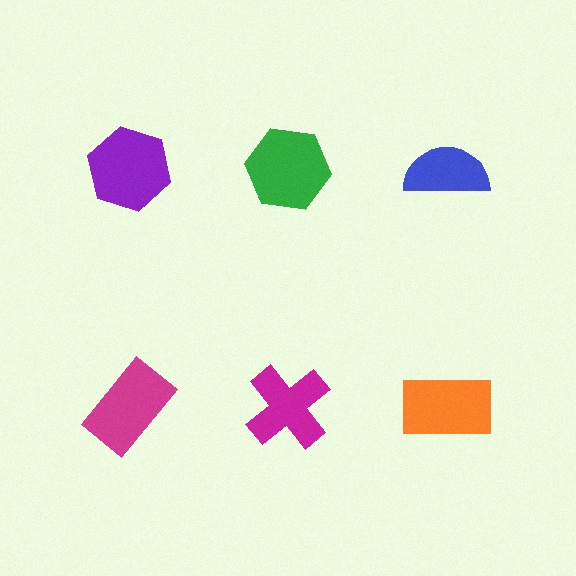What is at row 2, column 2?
A magenta cross.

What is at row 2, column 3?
An orange rectangle.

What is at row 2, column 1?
A magenta rectangle.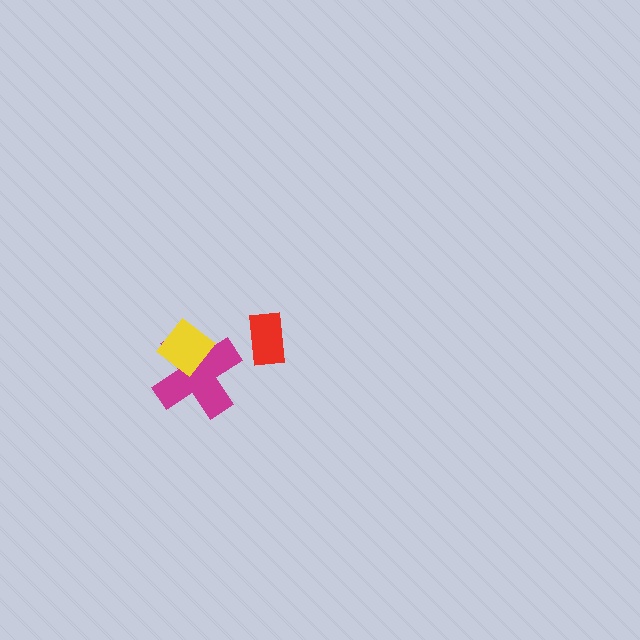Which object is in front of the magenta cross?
The yellow diamond is in front of the magenta cross.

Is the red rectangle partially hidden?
No, no other shape covers it.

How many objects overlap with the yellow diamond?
1 object overlaps with the yellow diamond.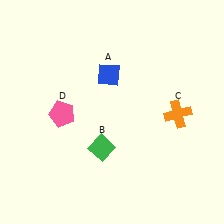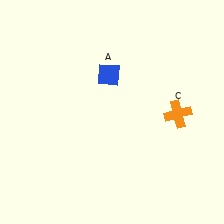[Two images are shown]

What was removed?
The green diamond (B), the pink pentagon (D) were removed in Image 2.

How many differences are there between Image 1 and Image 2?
There are 2 differences between the two images.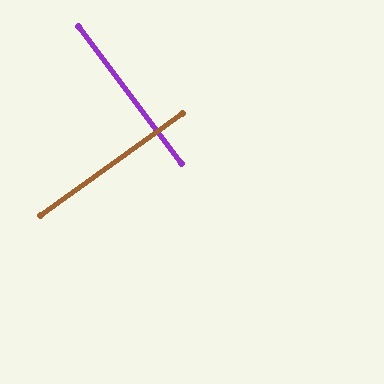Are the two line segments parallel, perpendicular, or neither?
Perpendicular — they meet at approximately 89°.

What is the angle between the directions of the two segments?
Approximately 89 degrees.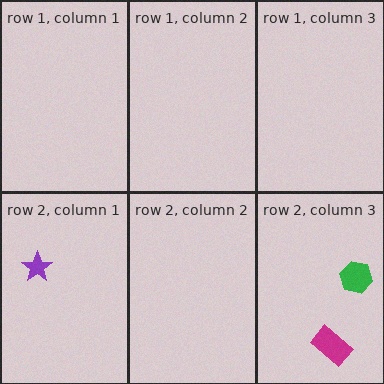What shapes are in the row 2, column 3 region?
The green hexagon, the magenta rectangle.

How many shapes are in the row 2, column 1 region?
1.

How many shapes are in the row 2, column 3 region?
2.